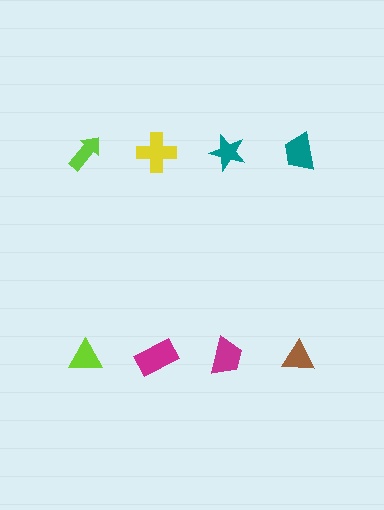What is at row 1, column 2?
A yellow cross.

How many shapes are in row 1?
4 shapes.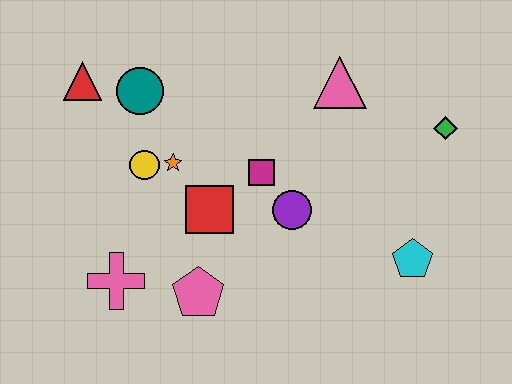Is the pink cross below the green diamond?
Yes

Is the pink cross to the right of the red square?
No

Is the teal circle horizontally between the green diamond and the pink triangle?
No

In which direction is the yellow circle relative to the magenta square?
The yellow circle is to the left of the magenta square.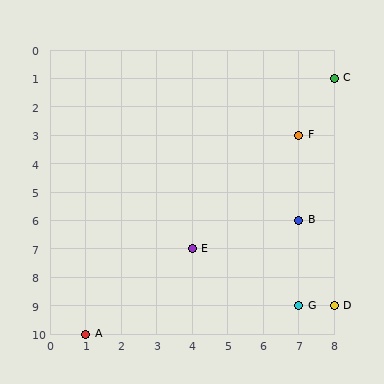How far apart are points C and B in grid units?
Points C and B are 1 column and 5 rows apart (about 5.1 grid units diagonally).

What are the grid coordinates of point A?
Point A is at grid coordinates (1, 10).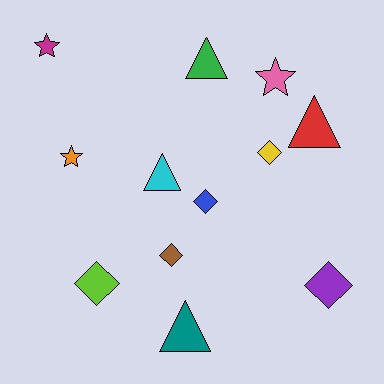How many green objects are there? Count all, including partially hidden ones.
There is 1 green object.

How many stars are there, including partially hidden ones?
There are 3 stars.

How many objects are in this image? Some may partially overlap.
There are 12 objects.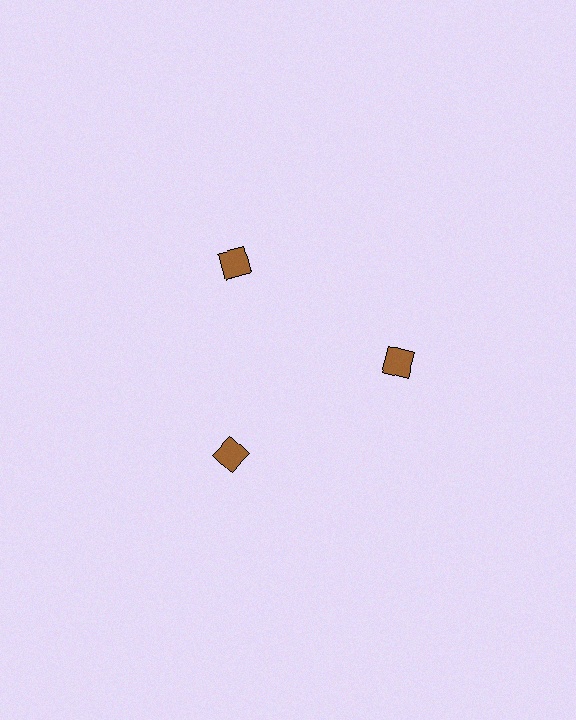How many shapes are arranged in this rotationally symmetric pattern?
There are 3 shapes, arranged in 3 groups of 1.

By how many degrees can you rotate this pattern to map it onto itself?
The pattern maps onto itself every 120 degrees of rotation.